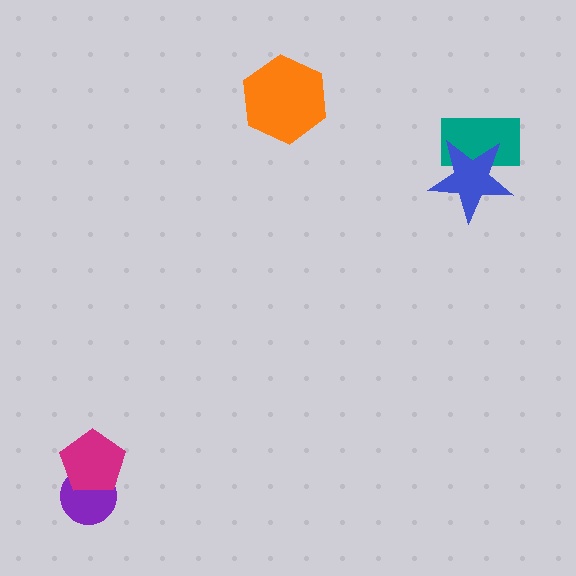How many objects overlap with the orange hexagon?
0 objects overlap with the orange hexagon.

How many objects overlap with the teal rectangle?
1 object overlaps with the teal rectangle.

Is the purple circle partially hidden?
Yes, it is partially covered by another shape.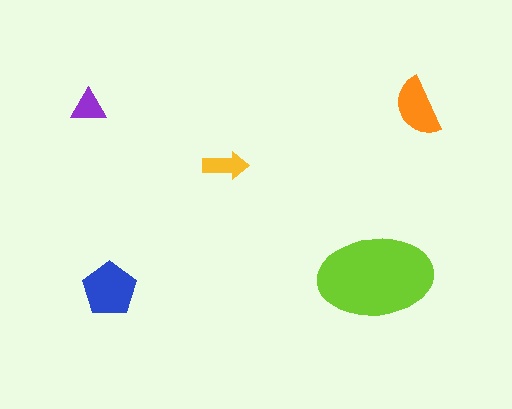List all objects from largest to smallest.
The lime ellipse, the blue pentagon, the orange semicircle, the yellow arrow, the purple triangle.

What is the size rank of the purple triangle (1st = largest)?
5th.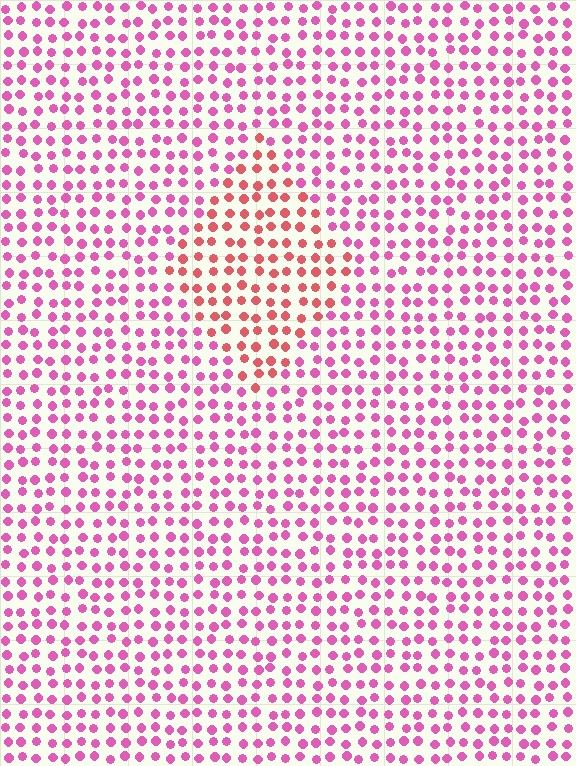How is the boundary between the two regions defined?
The boundary is defined purely by a slight shift in hue (about 36 degrees). Spacing, size, and orientation are identical on both sides.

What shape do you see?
I see a diamond.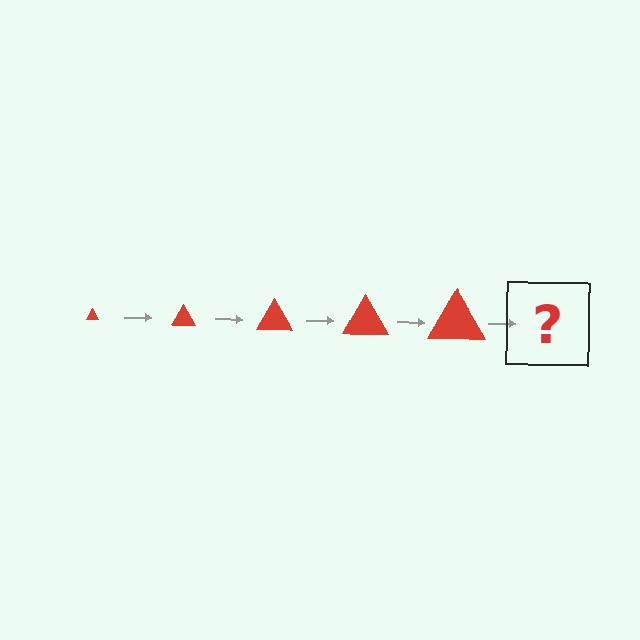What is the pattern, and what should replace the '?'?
The pattern is that the triangle gets progressively larger each step. The '?' should be a red triangle, larger than the previous one.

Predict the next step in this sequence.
The next step is a red triangle, larger than the previous one.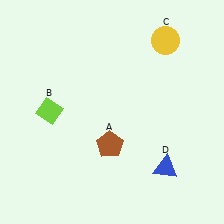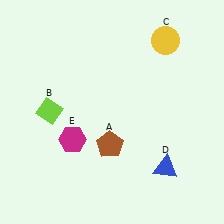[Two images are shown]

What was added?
A magenta hexagon (E) was added in Image 2.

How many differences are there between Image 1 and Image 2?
There is 1 difference between the two images.